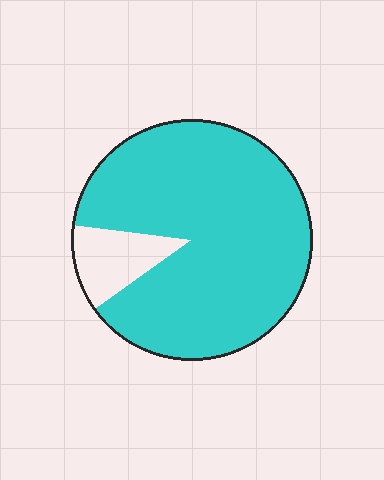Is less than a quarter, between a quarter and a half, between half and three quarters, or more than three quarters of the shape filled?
More than three quarters.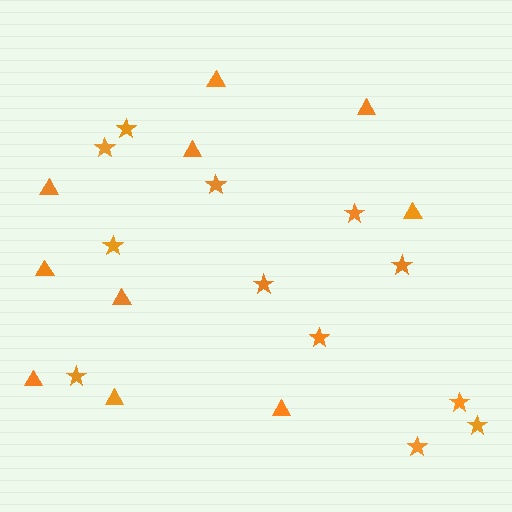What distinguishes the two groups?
There are 2 groups: one group of stars (12) and one group of triangles (10).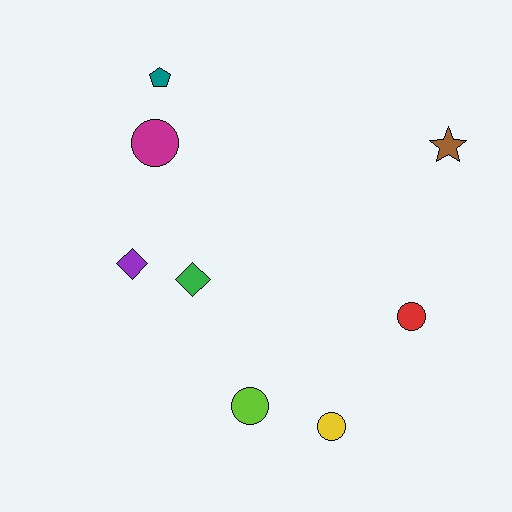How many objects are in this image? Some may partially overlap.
There are 8 objects.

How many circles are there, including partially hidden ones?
There are 4 circles.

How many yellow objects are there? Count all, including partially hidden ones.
There is 1 yellow object.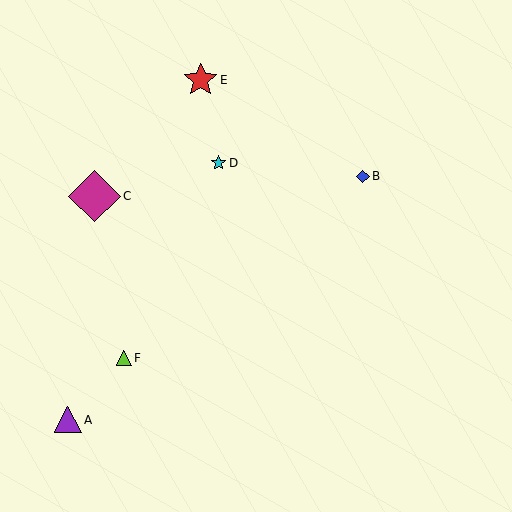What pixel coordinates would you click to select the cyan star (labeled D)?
Click at (219, 163) to select the cyan star D.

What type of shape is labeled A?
Shape A is a purple triangle.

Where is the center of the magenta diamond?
The center of the magenta diamond is at (95, 196).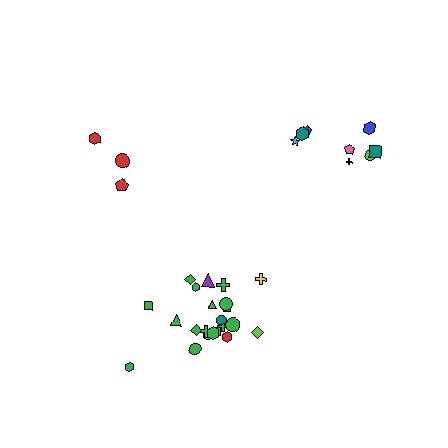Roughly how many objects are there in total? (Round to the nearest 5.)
Roughly 35 objects in total.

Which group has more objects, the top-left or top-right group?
The top-right group.